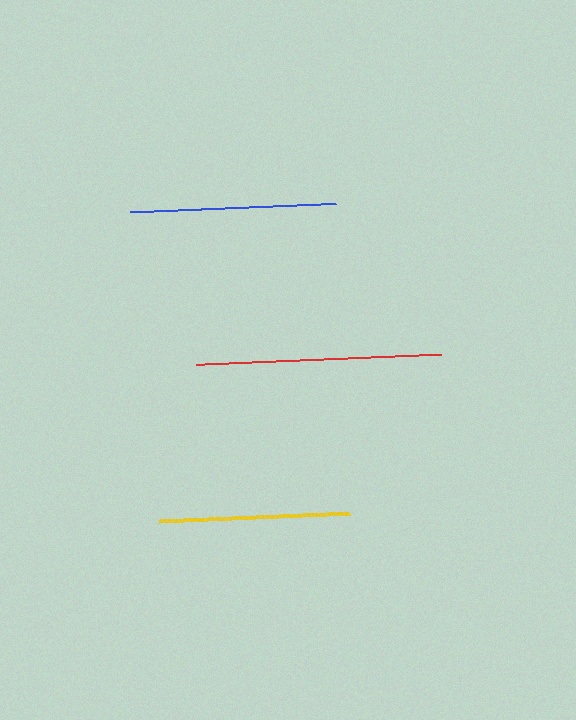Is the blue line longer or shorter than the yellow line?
The blue line is longer than the yellow line.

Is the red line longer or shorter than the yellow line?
The red line is longer than the yellow line.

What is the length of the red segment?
The red segment is approximately 245 pixels long.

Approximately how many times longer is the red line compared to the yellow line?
The red line is approximately 1.3 times the length of the yellow line.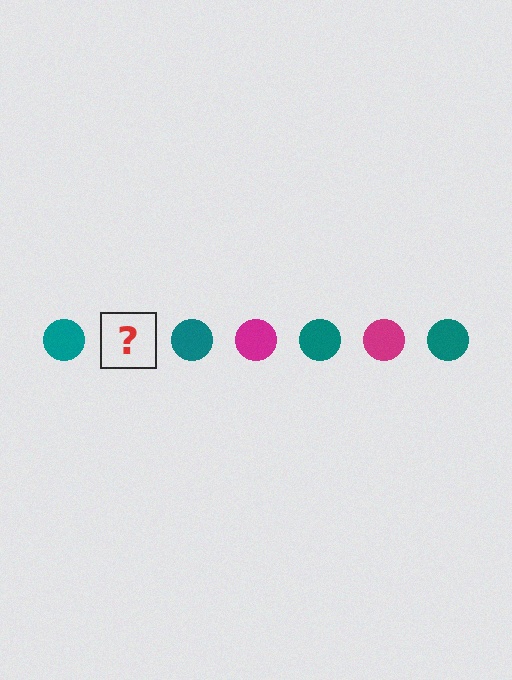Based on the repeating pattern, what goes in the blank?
The blank should be a magenta circle.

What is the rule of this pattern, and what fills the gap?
The rule is that the pattern cycles through teal, magenta circles. The gap should be filled with a magenta circle.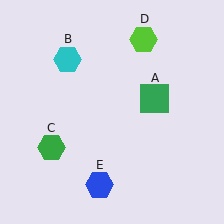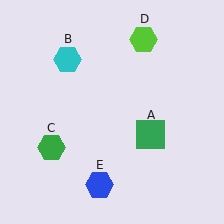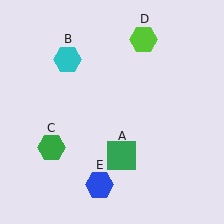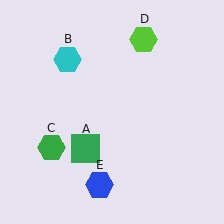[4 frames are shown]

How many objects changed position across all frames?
1 object changed position: green square (object A).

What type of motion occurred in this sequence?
The green square (object A) rotated clockwise around the center of the scene.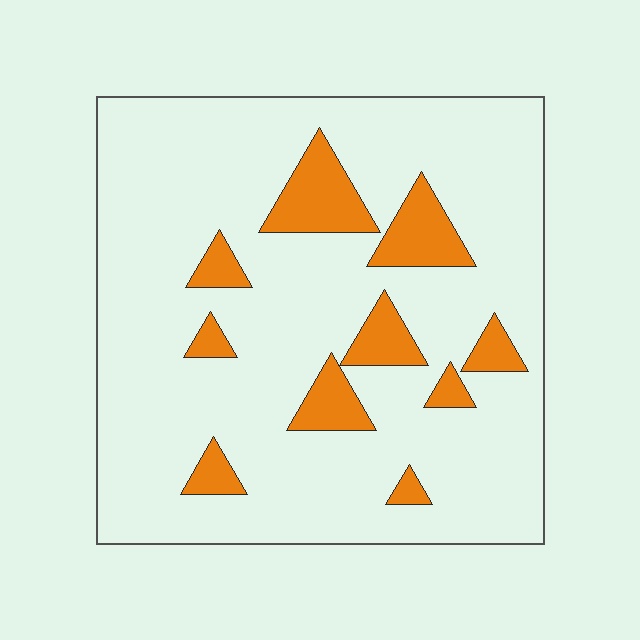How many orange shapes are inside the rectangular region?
10.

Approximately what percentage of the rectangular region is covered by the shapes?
Approximately 15%.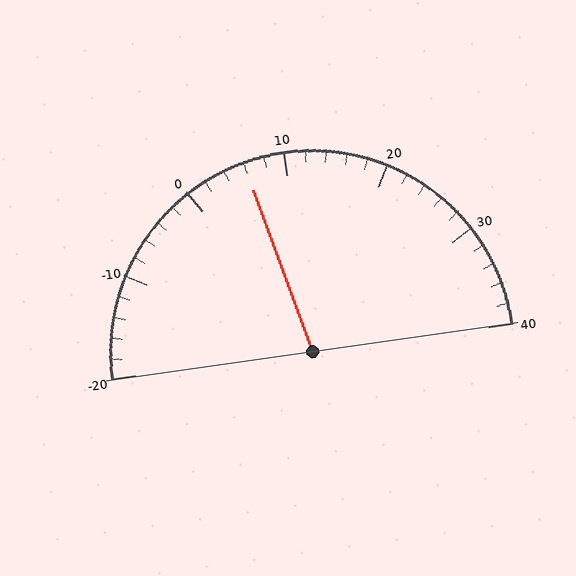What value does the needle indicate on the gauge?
The needle indicates approximately 6.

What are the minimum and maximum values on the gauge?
The gauge ranges from -20 to 40.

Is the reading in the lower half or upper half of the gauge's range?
The reading is in the lower half of the range (-20 to 40).